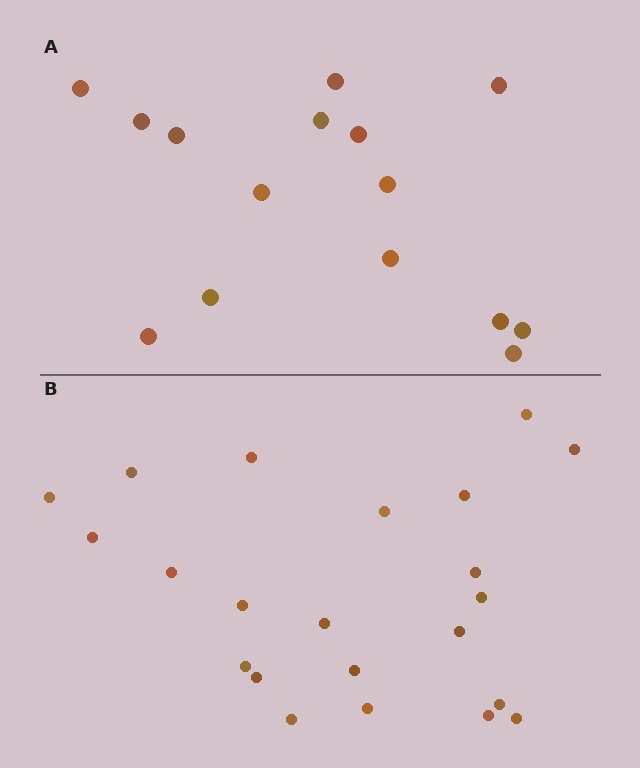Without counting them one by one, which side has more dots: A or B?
Region B (the bottom region) has more dots.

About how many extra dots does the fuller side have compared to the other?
Region B has roughly 8 or so more dots than region A.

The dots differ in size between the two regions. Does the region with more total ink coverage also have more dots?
No. Region A has more total ink coverage because its dots are larger, but region B actually contains more individual dots. Total area can be misleading — the number of items is what matters here.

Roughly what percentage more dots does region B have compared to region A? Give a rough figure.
About 45% more.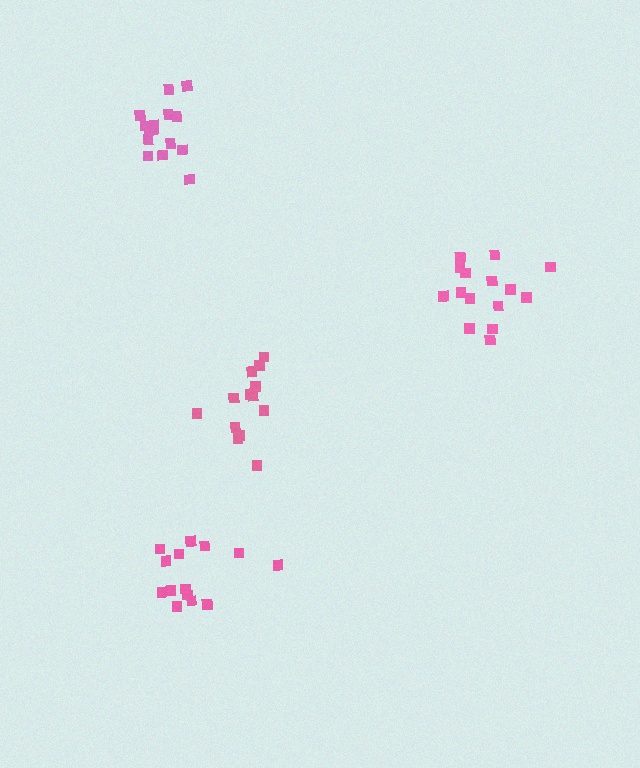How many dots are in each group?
Group 1: 14 dots, Group 2: 15 dots, Group 3: 13 dots, Group 4: 15 dots (57 total).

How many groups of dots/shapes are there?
There are 4 groups.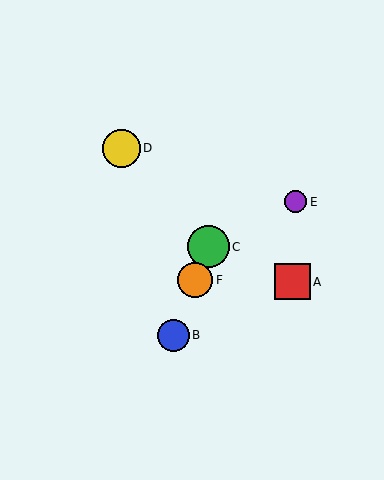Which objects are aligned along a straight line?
Objects B, C, F are aligned along a straight line.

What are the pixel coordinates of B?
Object B is at (173, 335).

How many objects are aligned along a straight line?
3 objects (B, C, F) are aligned along a straight line.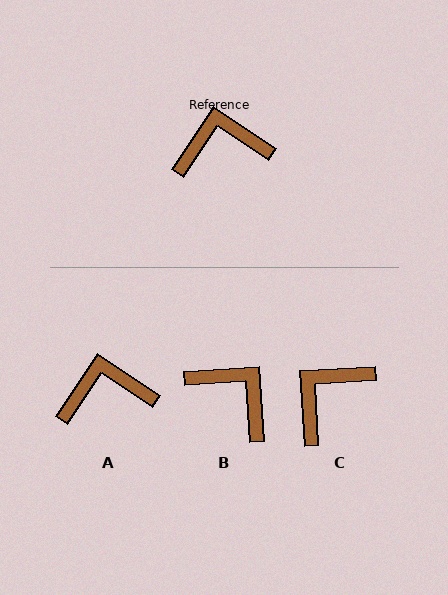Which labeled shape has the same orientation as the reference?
A.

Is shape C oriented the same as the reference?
No, it is off by about 37 degrees.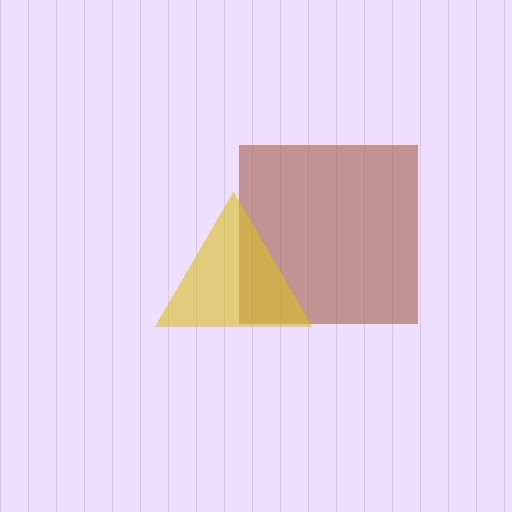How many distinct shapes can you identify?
There are 2 distinct shapes: a brown square, a yellow triangle.